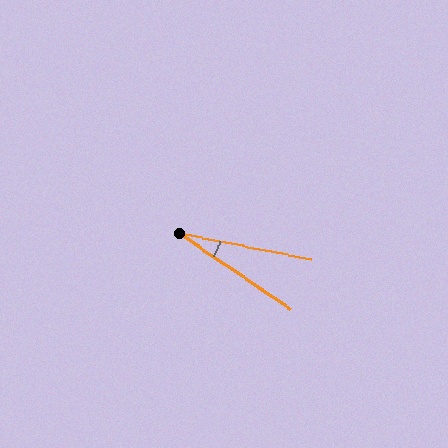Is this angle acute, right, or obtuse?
It is acute.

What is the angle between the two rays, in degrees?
Approximately 23 degrees.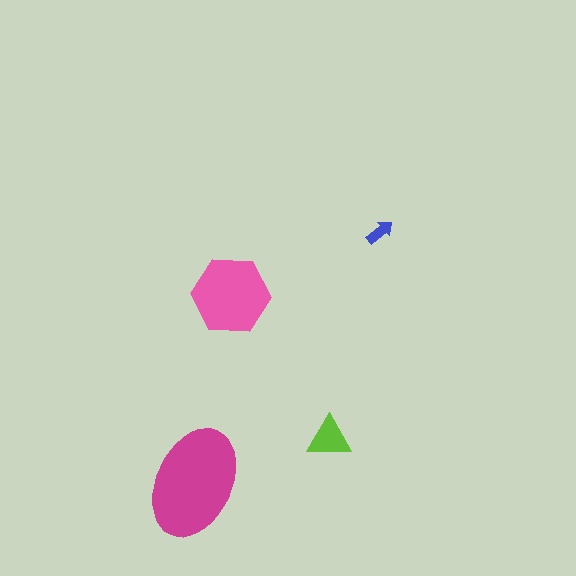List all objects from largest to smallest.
The magenta ellipse, the pink hexagon, the lime triangle, the blue arrow.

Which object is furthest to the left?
The magenta ellipse is leftmost.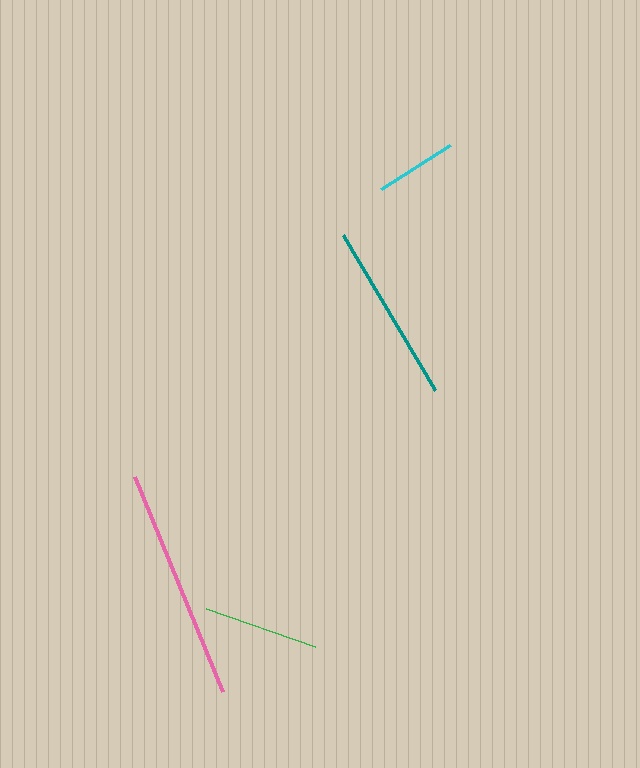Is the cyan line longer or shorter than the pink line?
The pink line is longer than the cyan line.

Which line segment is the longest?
The pink line is the longest at approximately 233 pixels.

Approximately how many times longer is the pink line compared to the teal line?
The pink line is approximately 1.3 times the length of the teal line.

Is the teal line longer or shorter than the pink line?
The pink line is longer than the teal line.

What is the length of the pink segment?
The pink segment is approximately 233 pixels long.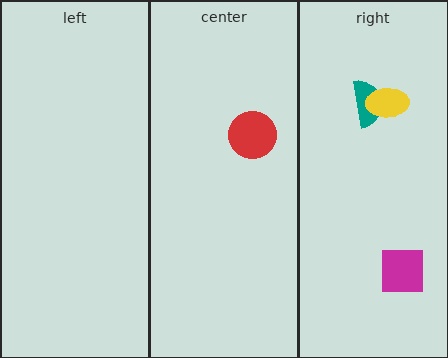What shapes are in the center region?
The red circle.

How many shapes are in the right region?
3.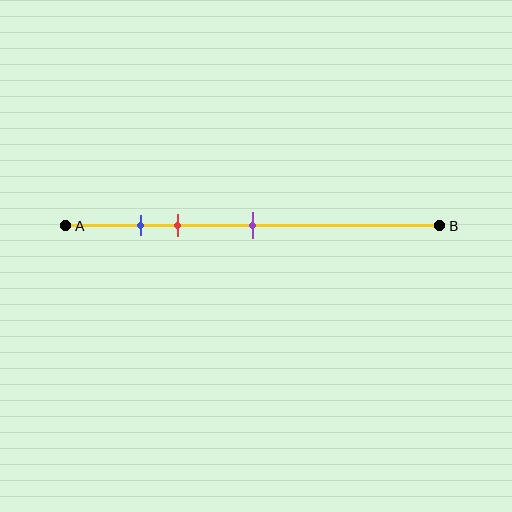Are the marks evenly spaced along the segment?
No, the marks are not evenly spaced.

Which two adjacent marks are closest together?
The blue and red marks are the closest adjacent pair.